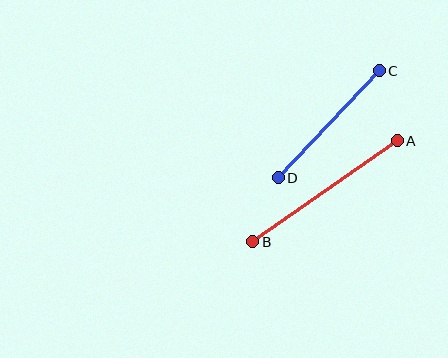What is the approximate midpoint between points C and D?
The midpoint is at approximately (329, 124) pixels.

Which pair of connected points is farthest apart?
Points A and B are farthest apart.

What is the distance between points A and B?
The distance is approximately 176 pixels.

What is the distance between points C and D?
The distance is approximately 148 pixels.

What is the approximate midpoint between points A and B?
The midpoint is at approximately (325, 191) pixels.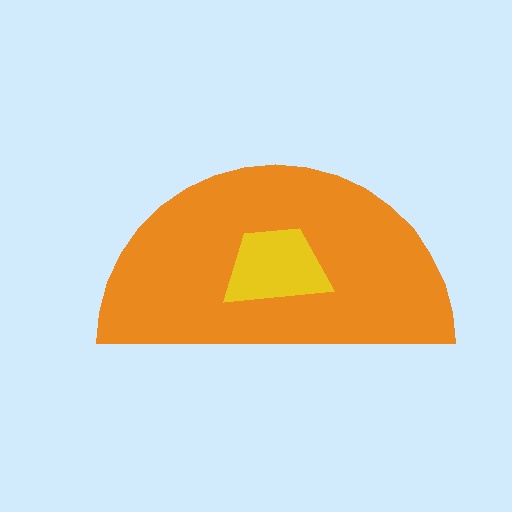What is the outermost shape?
The orange semicircle.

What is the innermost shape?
The yellow trapezoid.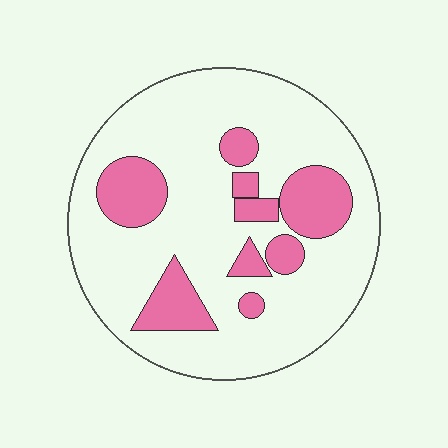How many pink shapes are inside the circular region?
9.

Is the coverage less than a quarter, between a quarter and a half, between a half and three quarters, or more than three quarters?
Less than a quarter.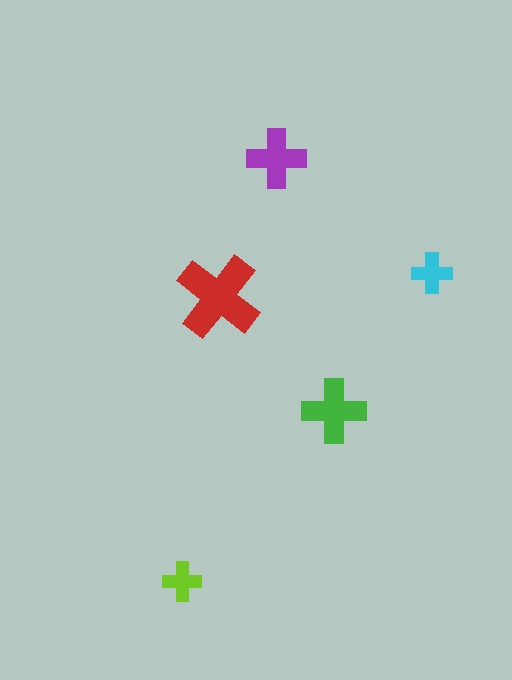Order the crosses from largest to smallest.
the red one, the green one, the purple one, the cyan one, the lime one.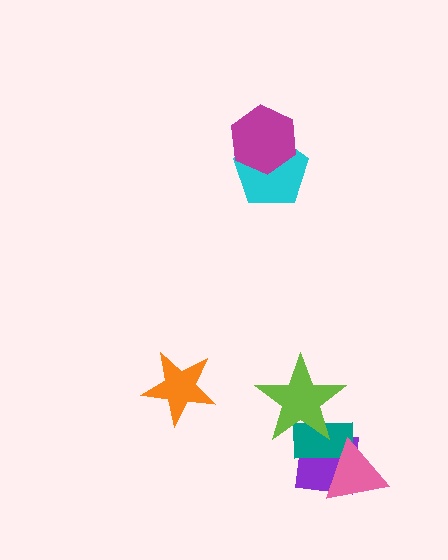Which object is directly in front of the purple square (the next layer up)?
The teal rectangle is directly in front of the purple square.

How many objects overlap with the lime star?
2 objects overlap with the lime star.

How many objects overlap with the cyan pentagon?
1 object overlaps with the cyan pentagon.